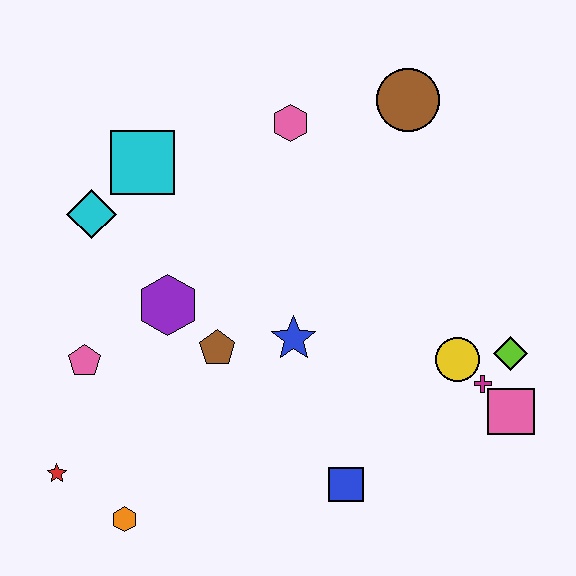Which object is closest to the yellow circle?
The magenta cross is closest to the yellow circle.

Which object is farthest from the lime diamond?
The red star is farthest from the lime diamond.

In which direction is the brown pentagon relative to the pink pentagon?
The brown pentagon is to the right of the pink pentagon.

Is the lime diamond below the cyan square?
Yes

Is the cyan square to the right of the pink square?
No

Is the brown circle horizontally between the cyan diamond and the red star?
No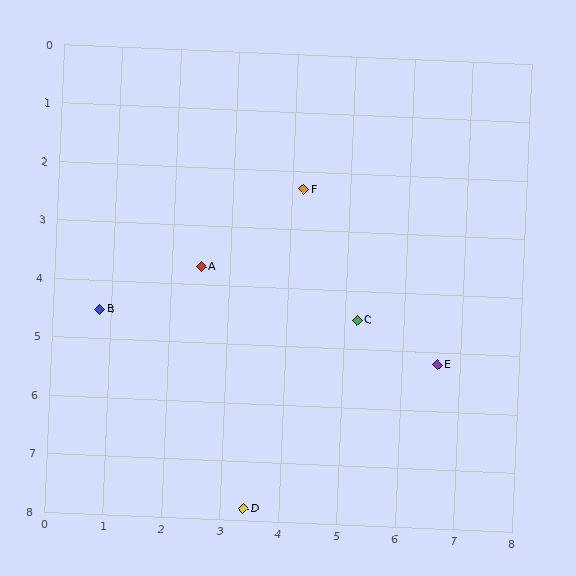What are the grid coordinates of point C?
Point C is at approximately (5.2, 4.5).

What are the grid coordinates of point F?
Point F is at approximately (4.2, 2.3).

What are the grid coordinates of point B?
Point B is at approximately (0.8, 4.5).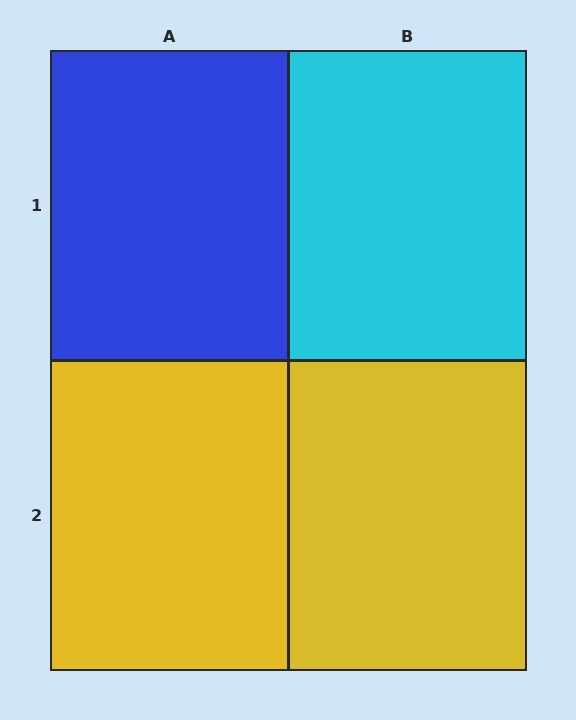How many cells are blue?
1 cell is blue.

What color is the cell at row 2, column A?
Yellow.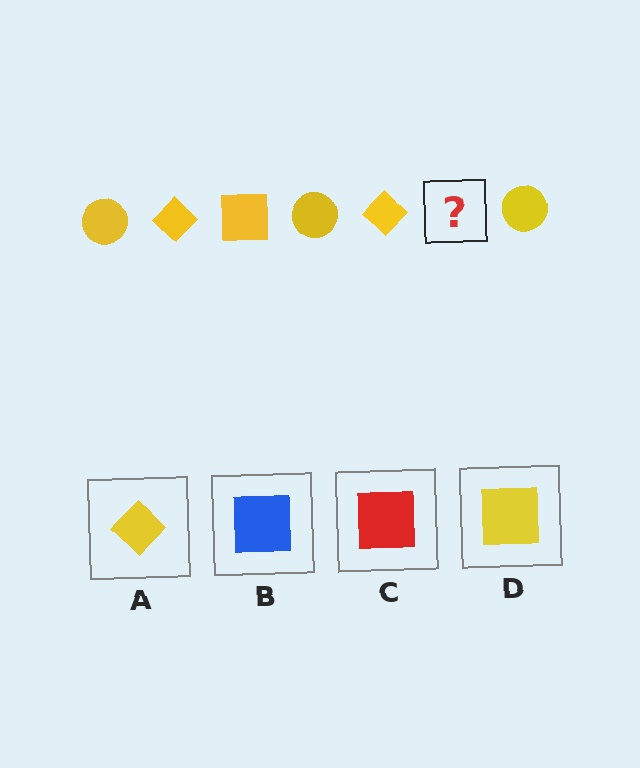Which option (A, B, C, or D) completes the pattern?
D.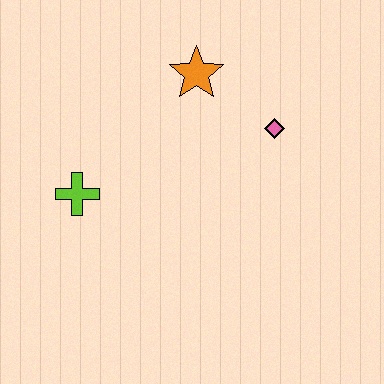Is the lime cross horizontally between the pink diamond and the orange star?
No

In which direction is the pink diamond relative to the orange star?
The pink diamond is to the right of the orange star.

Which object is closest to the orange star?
The pink diamond is closest to the orange star.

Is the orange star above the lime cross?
Yes